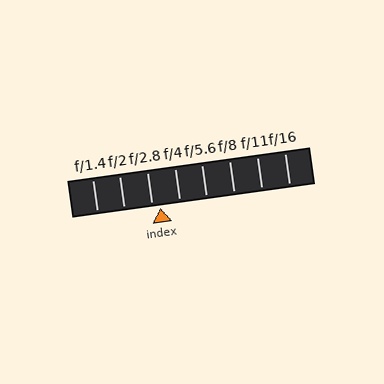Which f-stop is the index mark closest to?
The index mark is closest to f/2.8.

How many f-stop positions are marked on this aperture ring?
There are 8 f-stop positions marked.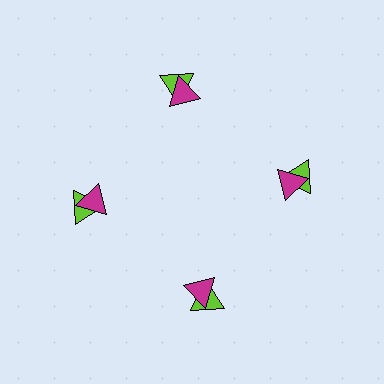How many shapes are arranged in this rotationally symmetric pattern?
There are 8 shapes, arranged in 4 groups of 2.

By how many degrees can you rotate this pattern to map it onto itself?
The pattern maps onto itself every 90 degrees of rotation.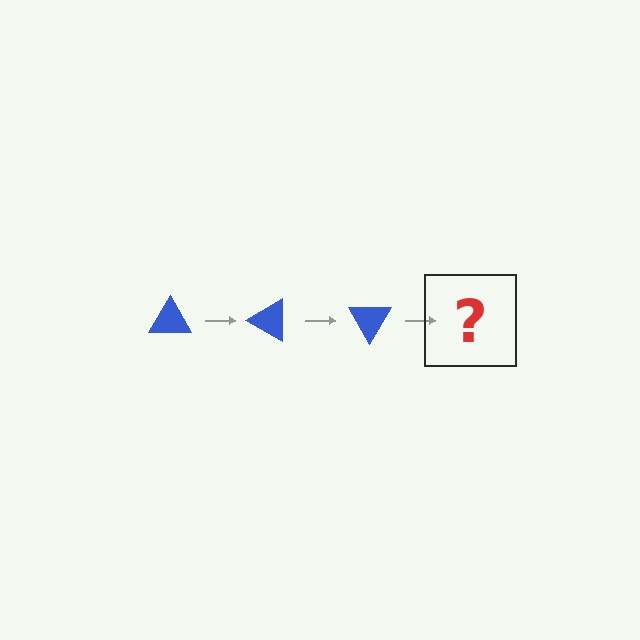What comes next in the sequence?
The next element should be a blue triangle rotated 90 degrees.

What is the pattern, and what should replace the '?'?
The pattern is that the triangle rotates 30 degrees each step. The '?' should be a blue triangle rotated 90 degrees.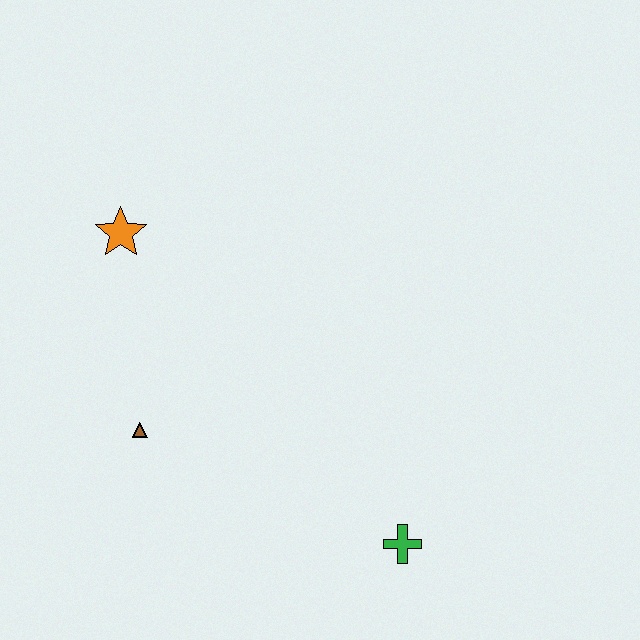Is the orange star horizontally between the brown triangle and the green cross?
No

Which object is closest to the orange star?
The brown triangle is closest to the orange star.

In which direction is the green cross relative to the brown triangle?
The green cross is to the right of the brown triangle.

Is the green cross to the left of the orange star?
No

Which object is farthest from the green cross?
The orange star is farthest from the green cross.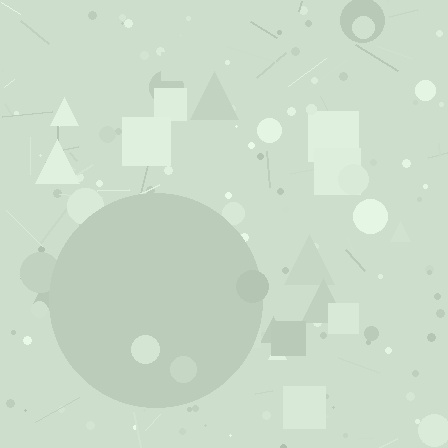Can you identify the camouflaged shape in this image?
The camouflaged shape is a circle.